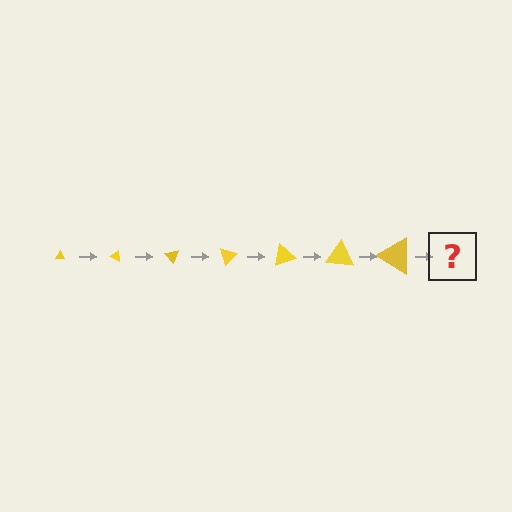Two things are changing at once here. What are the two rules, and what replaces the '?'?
The two rules are that the triangle grows larger each step and it rotates 25 degrees each step. The '?' should be a triangle, larger than the previous one and rotated 175 degrees from the start.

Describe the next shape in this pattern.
It should be a triangle, larger than the previous one and rotated 175 degrees from the start.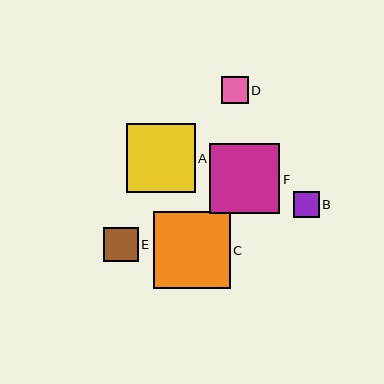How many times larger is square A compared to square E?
Square A is approximately 2.0 times the size of square E.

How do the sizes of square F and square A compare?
Square F and square A are approximately the same size.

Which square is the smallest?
Square B is the smallest with a size of approximately 26 pixels.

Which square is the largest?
Square C is the largest with a size of approximately 77 pixels.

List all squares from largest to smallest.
From largest to smallest: C, F, A, E, D, B.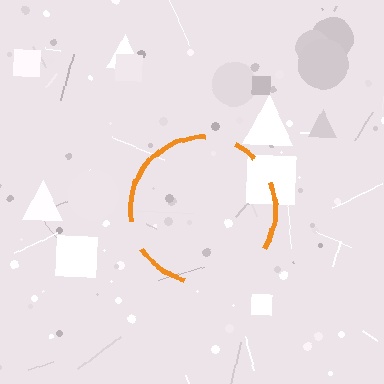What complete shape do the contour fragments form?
The contour fragments form a circle.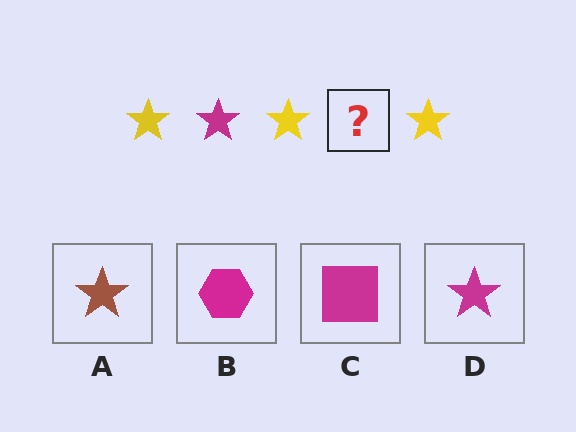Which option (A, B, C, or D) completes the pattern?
D.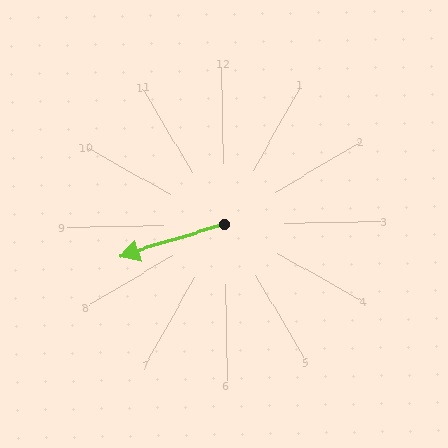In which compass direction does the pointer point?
West.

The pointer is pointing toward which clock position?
Roughly 8 o'clock.